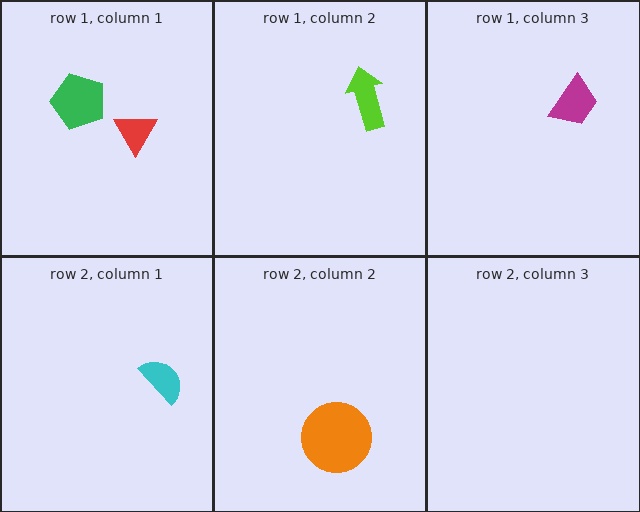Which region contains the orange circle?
The row 2, column 2 region.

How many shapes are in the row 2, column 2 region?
1.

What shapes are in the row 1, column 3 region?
The magenta trapezoid.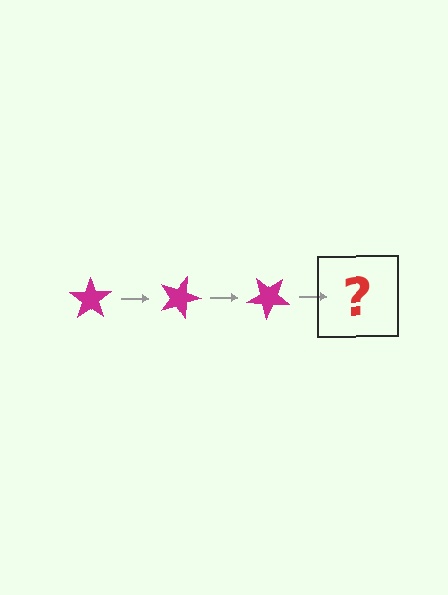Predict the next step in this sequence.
The next step is a magenta star rotated 60 degrees.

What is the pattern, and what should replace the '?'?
The pattern is that the star rotates 20 degrees each step. The '?' should be a magenta star rotated 60 degrees.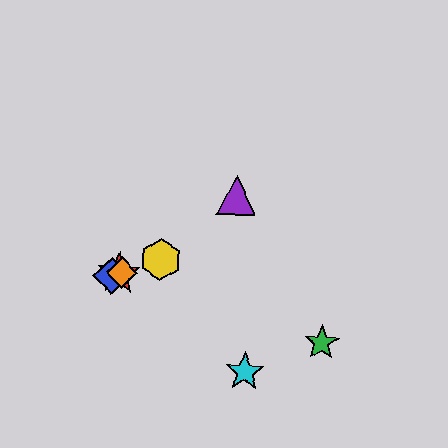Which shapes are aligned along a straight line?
The red star, the blue diamond, the yellow hexagon, the orange diamond are aligned along a straight line.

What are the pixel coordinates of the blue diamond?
The blue diamond is at (112, 276).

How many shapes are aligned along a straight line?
4 shapes (the red star, the blue diamond, the yellow hexagon, the orange diamond) are aligned along a straight line.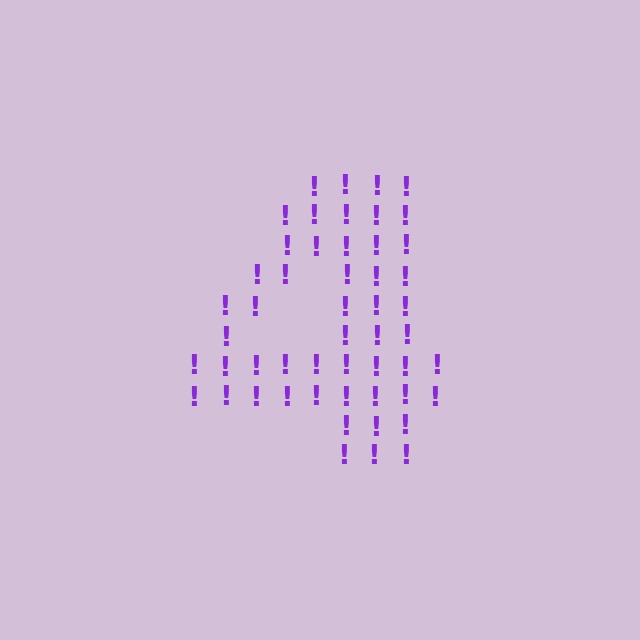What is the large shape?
The large shape is the digit 4.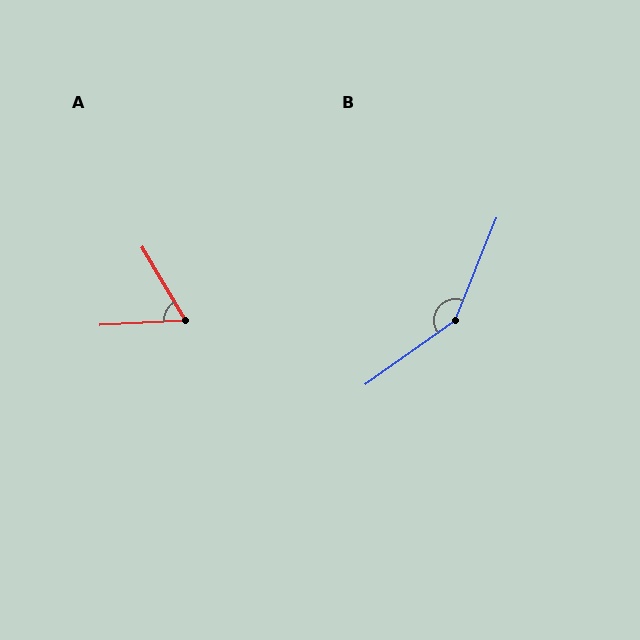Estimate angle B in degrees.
Approximately 148 degrees.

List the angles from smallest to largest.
A (63°), B (148°).